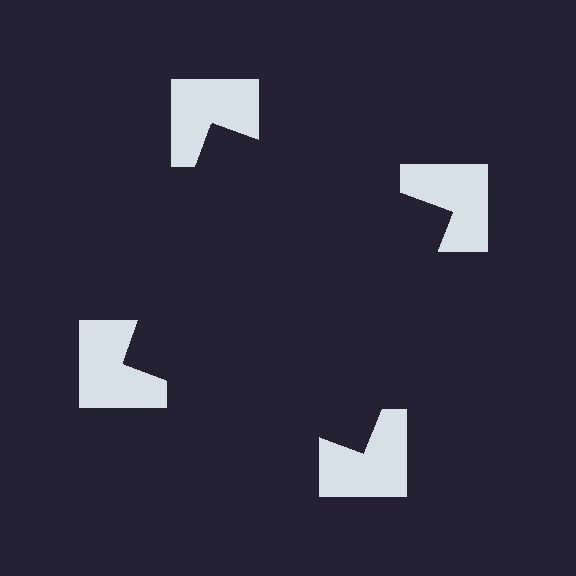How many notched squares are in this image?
There are 4 — one at each vertex of the illusory square.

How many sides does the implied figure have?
4 sides.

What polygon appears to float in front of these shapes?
An illusory square — its edges are inferred from the aligned wedge cuts in the notched squares, not physically drawn.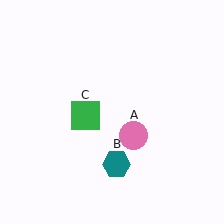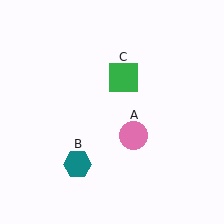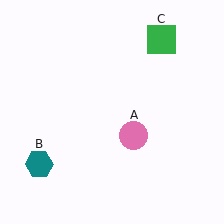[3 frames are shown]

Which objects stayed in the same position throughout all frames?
Pink circle (object A) remained stationary.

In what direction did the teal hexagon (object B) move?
The teal hexagon (object B) moved left.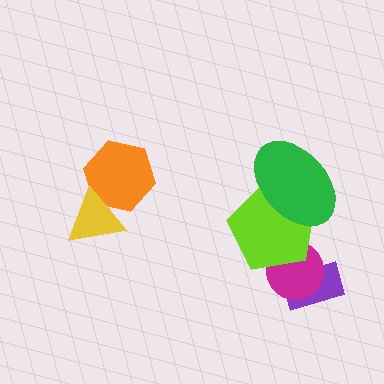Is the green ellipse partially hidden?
No, no other shape covers it.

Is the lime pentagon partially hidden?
Yes, it is partially covered by another shape.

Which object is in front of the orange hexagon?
The yellow triangle is in front of the orange hexagon.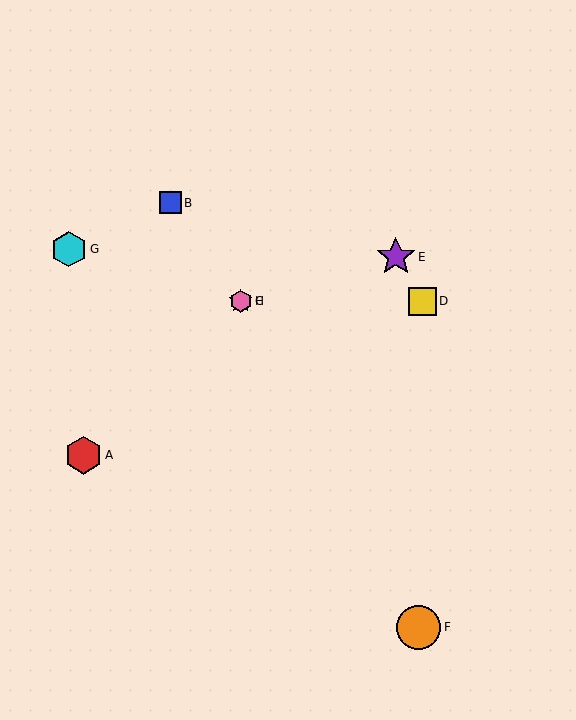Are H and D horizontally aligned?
Yes, both are at y≈301.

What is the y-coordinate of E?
Object E is at y≈257.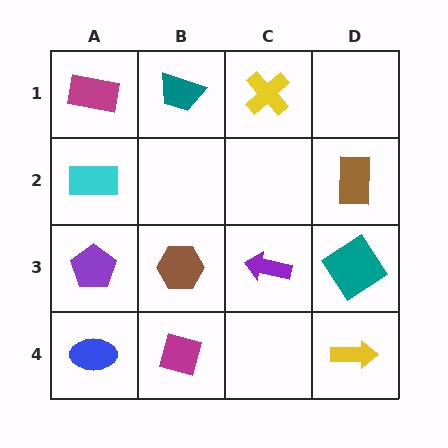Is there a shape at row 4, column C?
No, that cell is empty.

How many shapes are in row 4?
3 shapes.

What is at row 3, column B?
A brown hexagon.